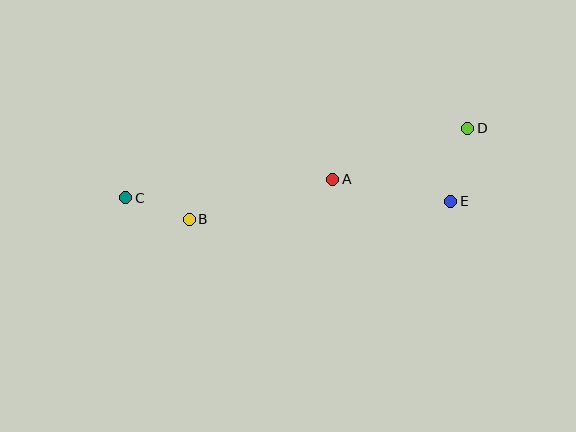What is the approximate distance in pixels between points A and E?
The distance between A and E is approximately 120 pixels.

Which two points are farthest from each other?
Points C and D are farthest from each other.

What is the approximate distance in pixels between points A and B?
The distance between A and B is approximately 149 pixels.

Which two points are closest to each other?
Points B and C are closest to each other.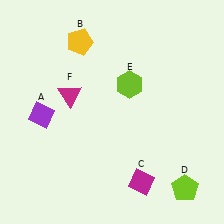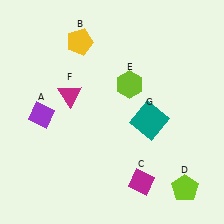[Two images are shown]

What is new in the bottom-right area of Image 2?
A teal square (G) was added in the bottom-right area of Image 2.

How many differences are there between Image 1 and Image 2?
There is 1 difference between the two images.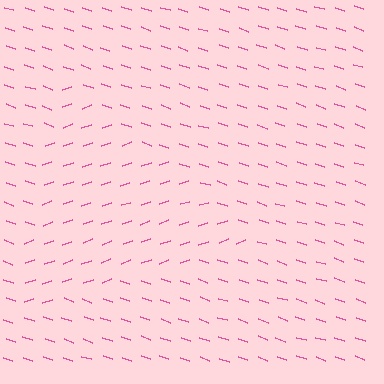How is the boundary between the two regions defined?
The boundary is defined purely by a change in line orientation (approximately 38 degrees difference). All lines are the same color and thickness.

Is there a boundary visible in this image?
Yes, there is a texture boundary formed by a change in line orientation.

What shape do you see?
I see a triangle.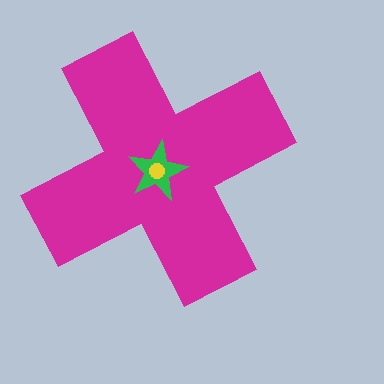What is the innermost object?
The yellow circle.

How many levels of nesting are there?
3.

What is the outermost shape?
The magenta cross.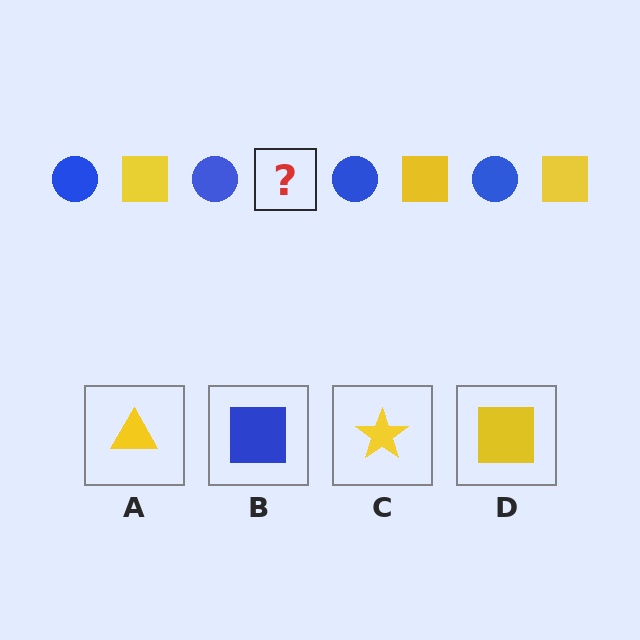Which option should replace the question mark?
Option D.